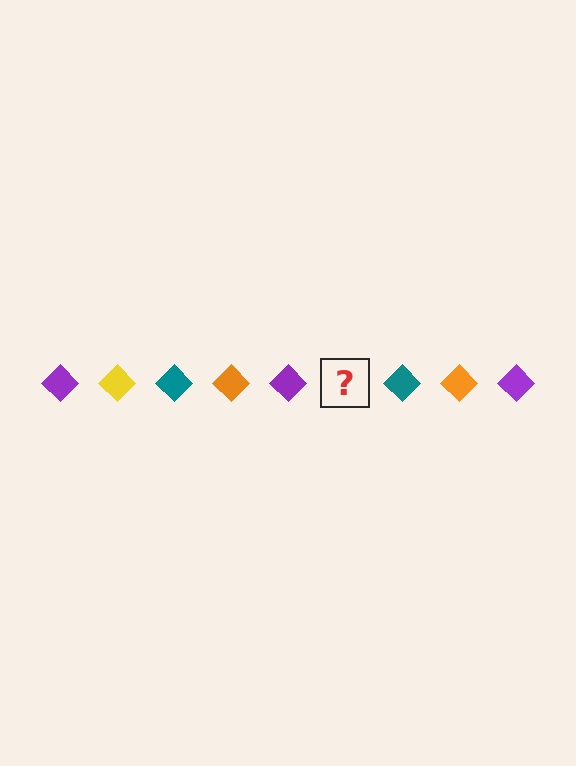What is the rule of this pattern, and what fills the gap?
The rule is that the pattern cycles through purple, yellow, teal, orange diamonds. The gap should be filled with a yellow diamond.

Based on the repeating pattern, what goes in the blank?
The blank should be a yellow diamond.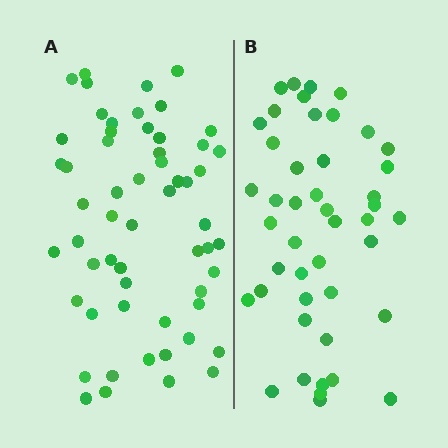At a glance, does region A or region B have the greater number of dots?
Region A (the left region) has more dots.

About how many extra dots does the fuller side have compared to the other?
Region A has roughly 12 or so more dots than region B.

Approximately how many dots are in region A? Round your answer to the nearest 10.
About 60 dots. (The exact count is 57, which rounds to 60.)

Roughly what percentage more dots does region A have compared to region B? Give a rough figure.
About 25% more.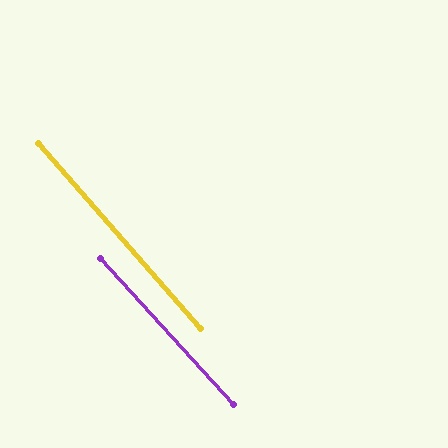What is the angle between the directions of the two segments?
Approximately 1 degree.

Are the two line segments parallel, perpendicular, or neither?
Parallel — their directions differ by only 1.1°.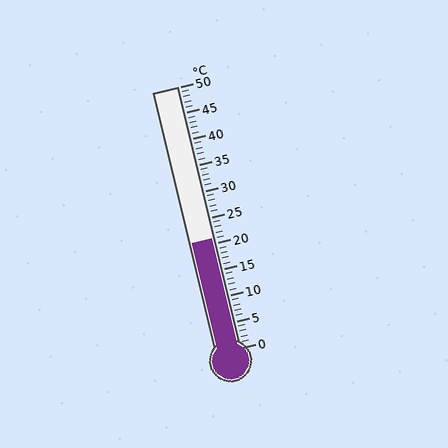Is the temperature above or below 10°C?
The temperature is above 10°C.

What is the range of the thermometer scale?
The thermometer scale ranges from 0°C to 50°C.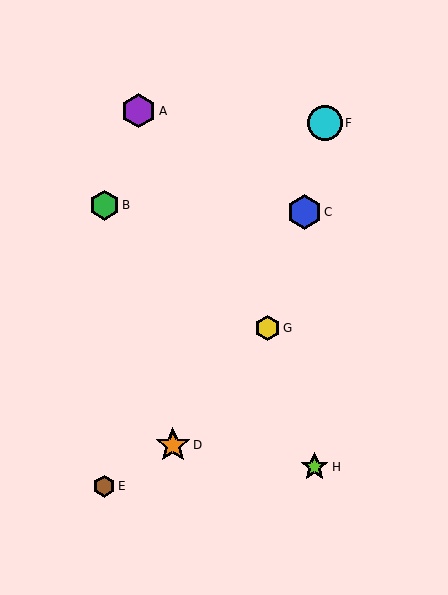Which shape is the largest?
The cyan circle (labeled F) is the largest.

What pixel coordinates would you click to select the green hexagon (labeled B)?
Click at (105, 205) to select the green hexagon B.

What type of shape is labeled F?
Shape F is a cyan circle.